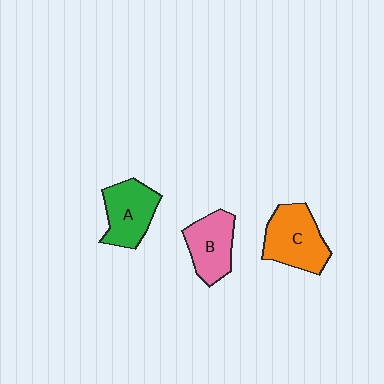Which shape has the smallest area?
Shape B (pink).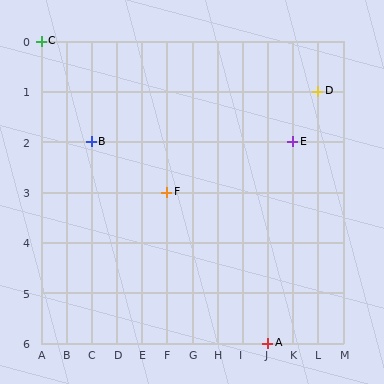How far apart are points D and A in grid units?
Points D and A are 2 columns and 5 rows apart (about 5.4 grid units diagonally).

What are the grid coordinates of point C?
Point C is at grid coordinates (A, 0).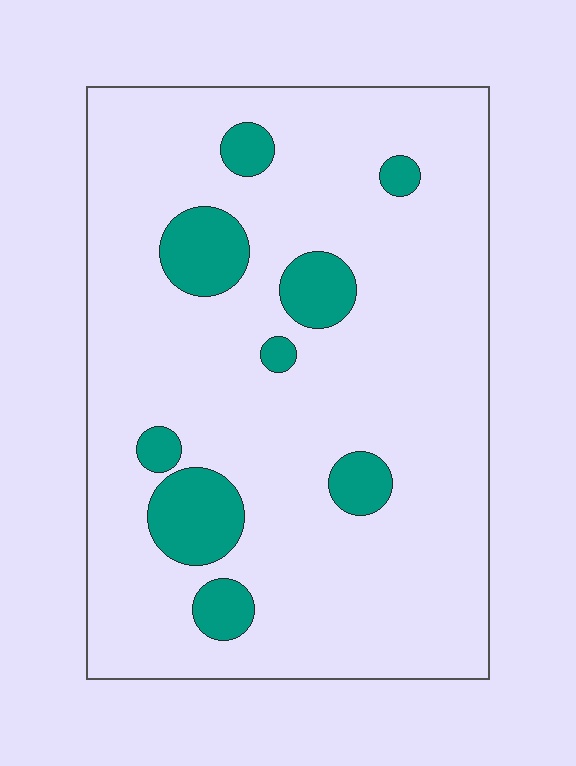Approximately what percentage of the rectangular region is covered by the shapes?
Approximately 15%.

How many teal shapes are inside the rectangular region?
9.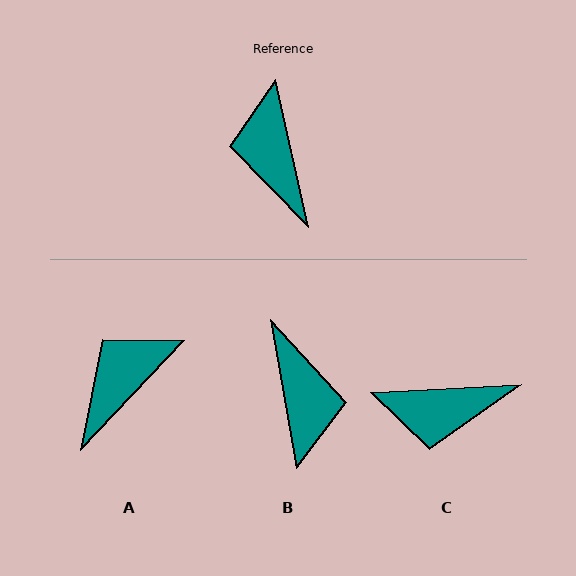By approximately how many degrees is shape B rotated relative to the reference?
Approximately 178 degrees counter-clockwise.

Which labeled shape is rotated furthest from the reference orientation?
B, about 178 degrees away.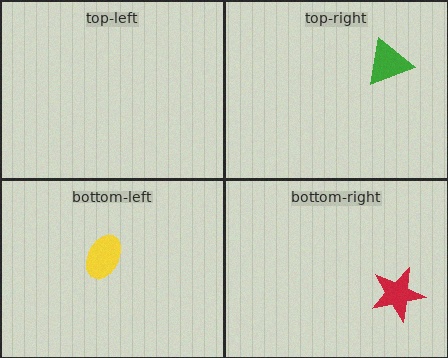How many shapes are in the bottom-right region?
1.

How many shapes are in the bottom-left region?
1.